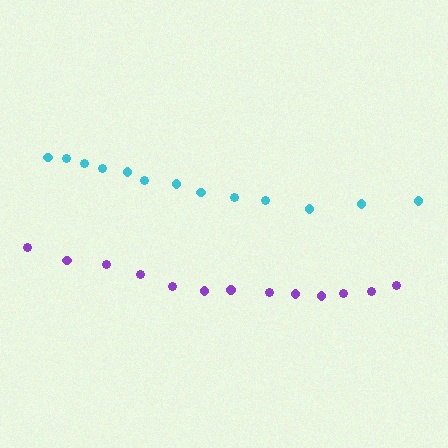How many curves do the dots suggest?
There are 2 distinct paths.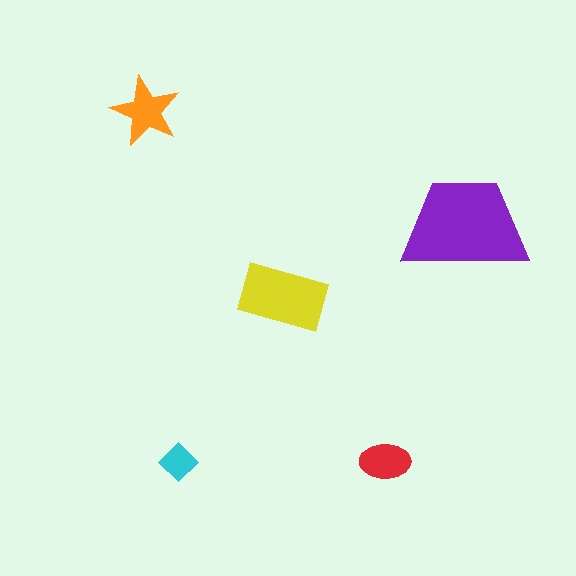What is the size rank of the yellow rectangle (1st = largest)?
2nd.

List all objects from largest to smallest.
The purple trapezoid, the yellow rectangle, the orange star, the red ellipse, the cyan diamond.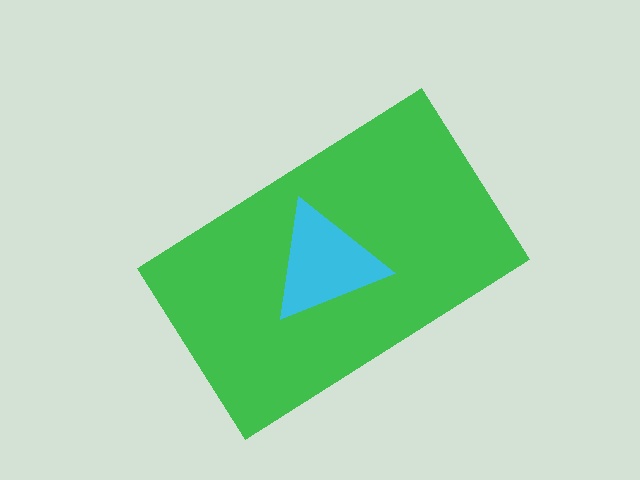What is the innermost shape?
The cyan triangle.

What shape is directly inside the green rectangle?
The cyan triangle.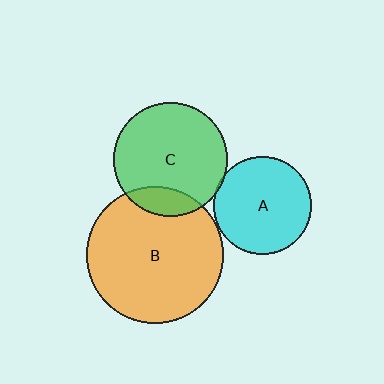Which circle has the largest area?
Circle B (orange).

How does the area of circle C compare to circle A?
Approximately 1.3 times.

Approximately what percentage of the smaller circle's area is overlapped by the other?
Approximately 15%.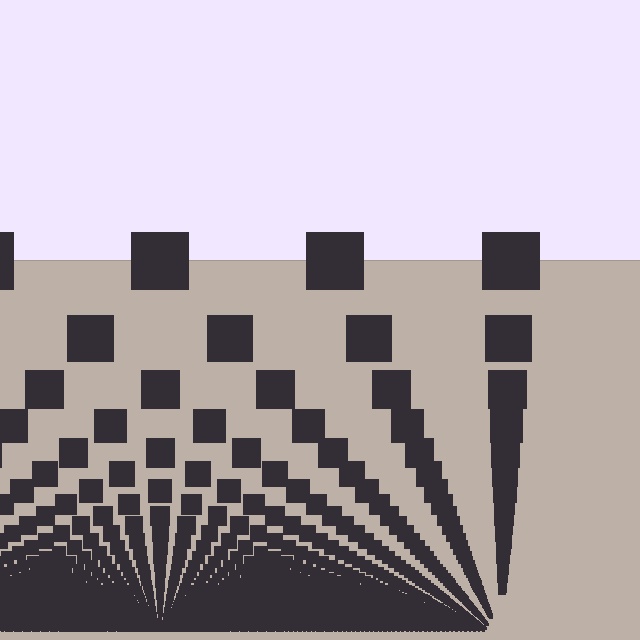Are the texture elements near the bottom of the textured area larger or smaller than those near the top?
Smaller. The gradient is inverted — elements near the bottom are smaller and denser.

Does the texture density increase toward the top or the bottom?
Density increases toward the bottom.